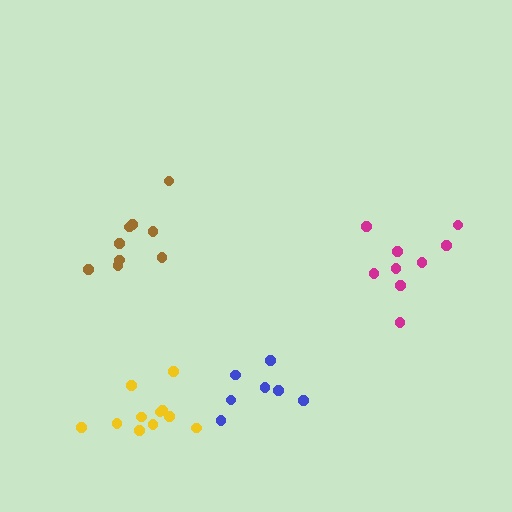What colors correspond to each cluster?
The clusters are colored: magenta, blue, yellow, brown.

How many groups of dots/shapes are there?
There are 4 groups.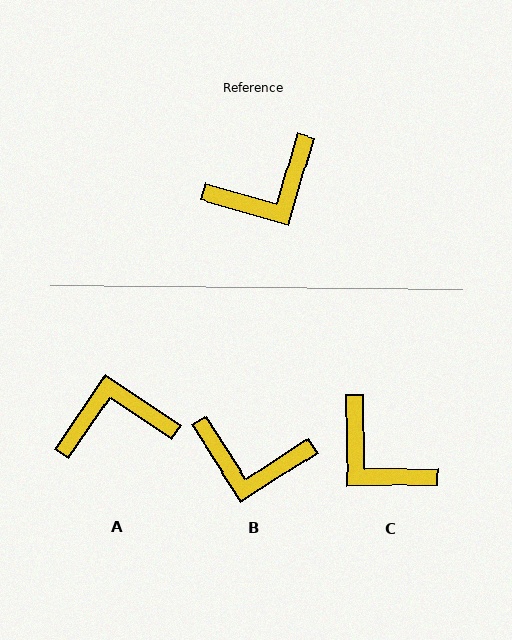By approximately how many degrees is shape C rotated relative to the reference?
Approximately 73 degrees clockwise.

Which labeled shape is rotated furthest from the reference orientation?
A, about 162 degrees away.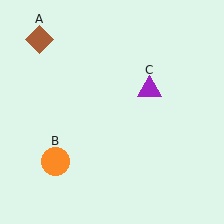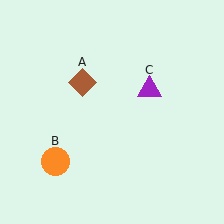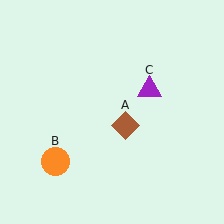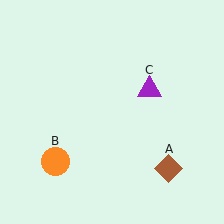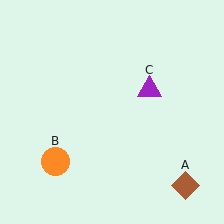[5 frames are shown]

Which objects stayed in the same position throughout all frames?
Orange circle (object B) and purple triangle (object C) remained stationary.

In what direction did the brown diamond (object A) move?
The brown diamond (object A) moved down and to the right.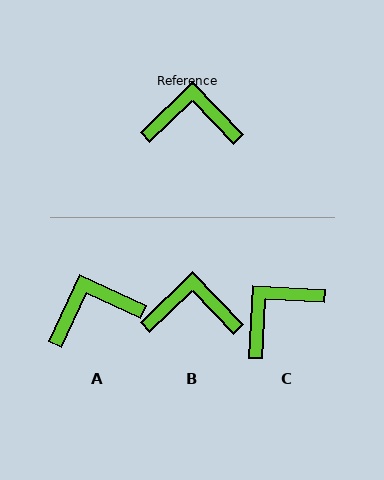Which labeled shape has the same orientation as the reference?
B.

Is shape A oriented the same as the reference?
No, it is off by about 21 degrees.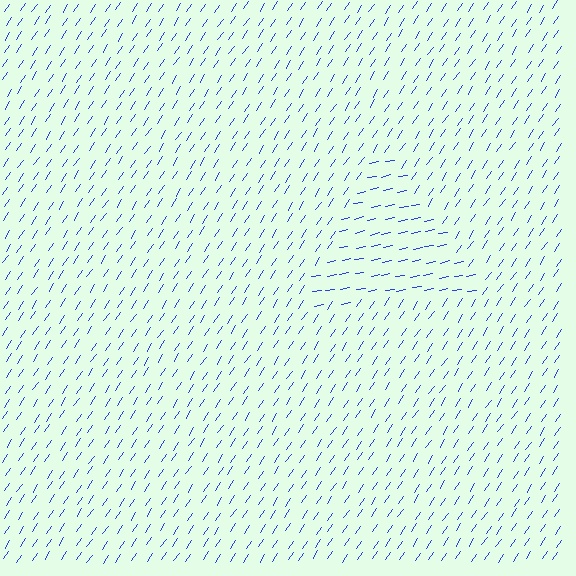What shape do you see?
I see a triangle.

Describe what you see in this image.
The image is filled with small blue line segments. A triangle region in the image has lines oriented differently from the surrounding lines, creating a visible texture boundary.